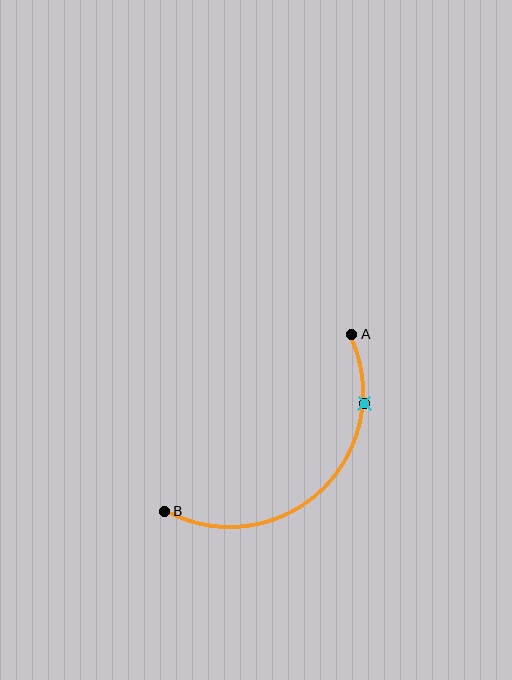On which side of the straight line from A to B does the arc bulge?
The arc bulges below and to the right of the straight line connecting A and B.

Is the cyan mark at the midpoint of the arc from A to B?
No. The cyan mark lies on the arc but is closer to endpoint A. The arc midpoint would be at the point on the curve equidistant along the arc from both A and B.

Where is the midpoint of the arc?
The arc midpoint is the point on the curve farthest from the straight line joining A and B. It sits below and to the right of that line.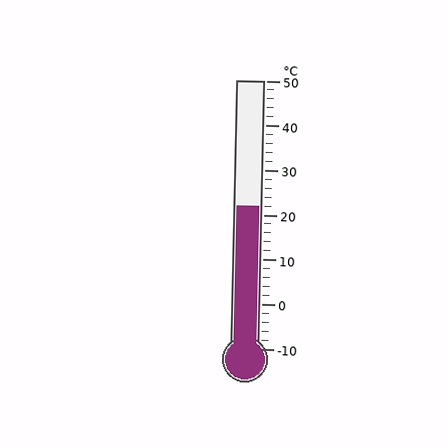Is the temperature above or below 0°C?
The temperature is above 0°C.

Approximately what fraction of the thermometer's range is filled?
The thermometer is filled to approximately 55% of its range.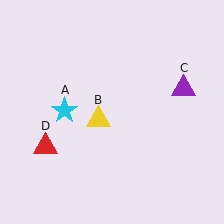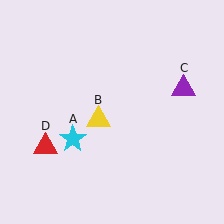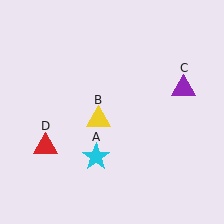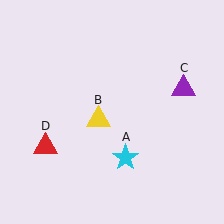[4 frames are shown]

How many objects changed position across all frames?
1 object changed position: cyan star (object A).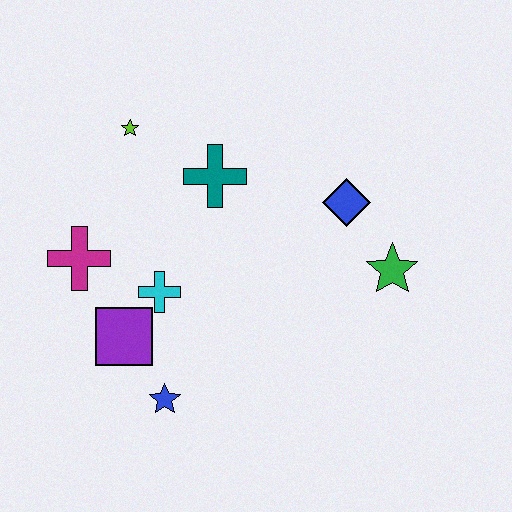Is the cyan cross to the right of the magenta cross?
Yes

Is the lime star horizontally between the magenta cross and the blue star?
Yes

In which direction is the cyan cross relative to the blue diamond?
The cyan cross is to the left of the blue diamond.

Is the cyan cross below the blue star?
No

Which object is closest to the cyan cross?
The purple square is closest to the cyan cross.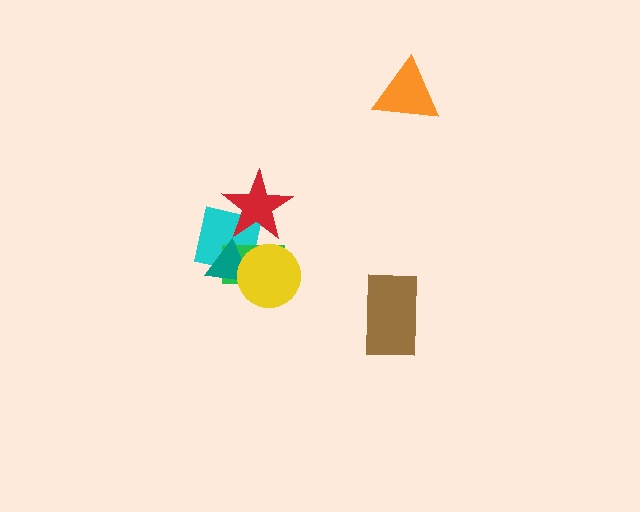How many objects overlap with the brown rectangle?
0 objects overlap with the brown rectangle.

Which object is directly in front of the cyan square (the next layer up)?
The green rectangle is directly in front of the cyan square.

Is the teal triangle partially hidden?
Yes, it is partially covered by another shape.